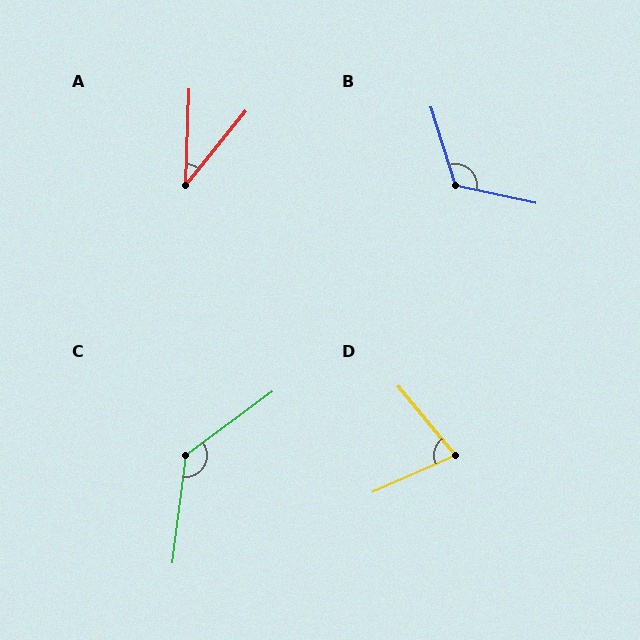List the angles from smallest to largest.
A (37°), D (74°), B (120°), C (134°).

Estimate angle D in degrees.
Approximately 74 degrees.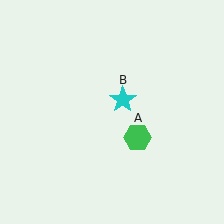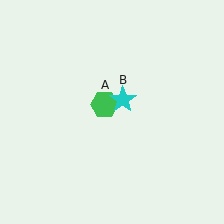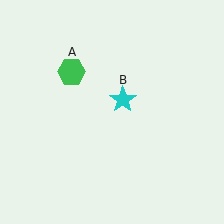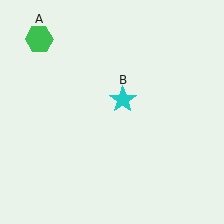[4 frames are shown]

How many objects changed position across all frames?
1 object changed position: green hexagon (object A).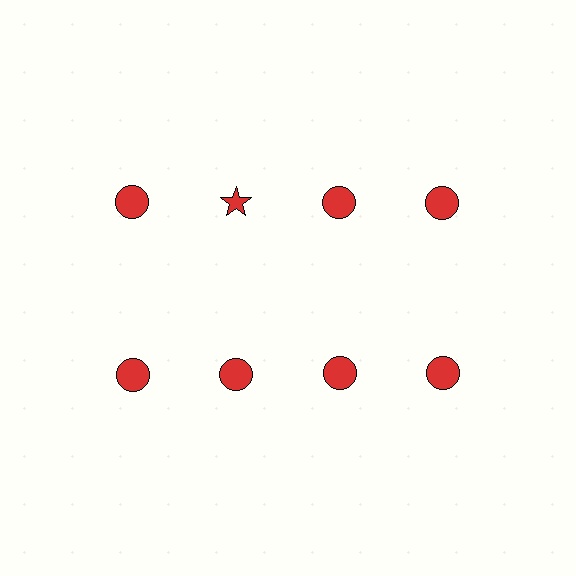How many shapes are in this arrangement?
There are 8 shapes arranged in a grid pattern.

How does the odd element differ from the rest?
It has a different shape: star instead of circle.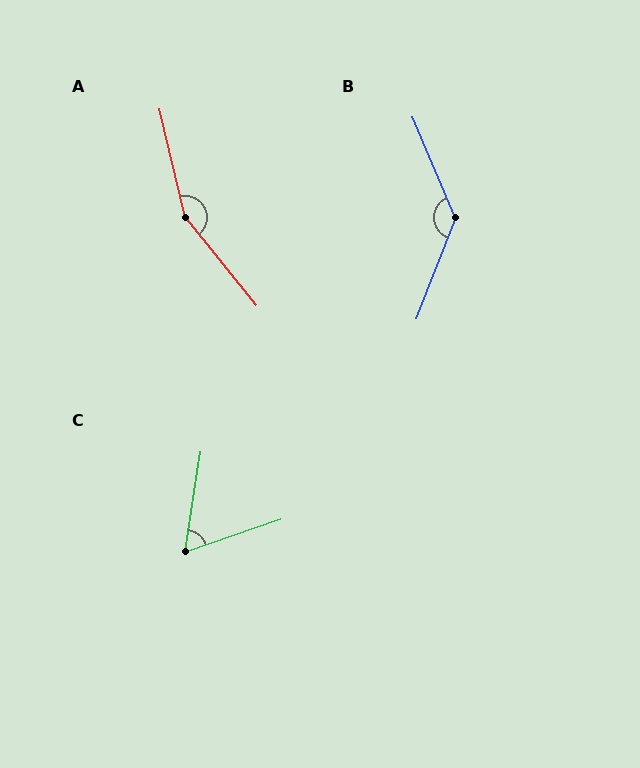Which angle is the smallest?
C, at approximately 62 degrees.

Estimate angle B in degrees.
Approximately 136 degrees.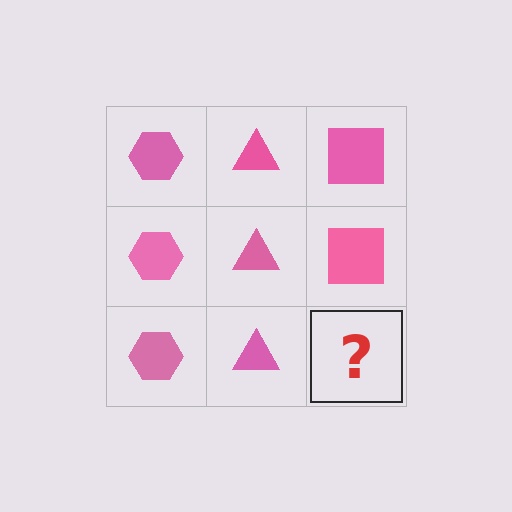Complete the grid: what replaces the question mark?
The question mark should be replaced with a pink square.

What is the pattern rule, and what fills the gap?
The rule is that each column has a consistent shape. The gap should be filled with a pink square.